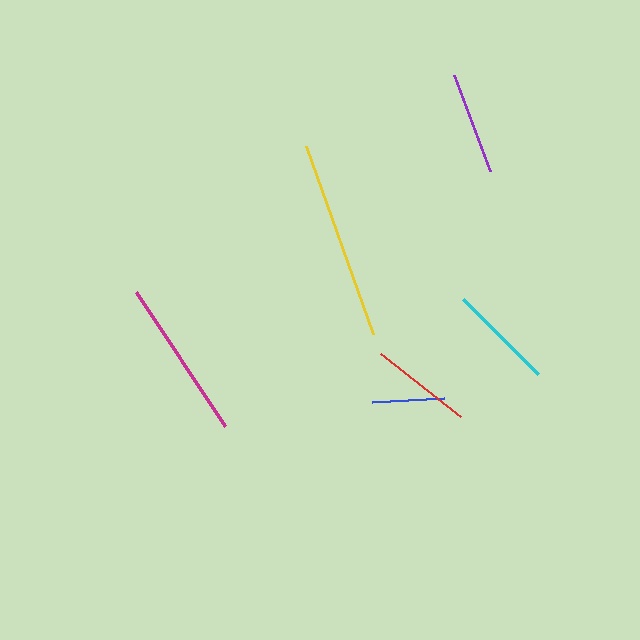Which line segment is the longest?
The yellow line is the longest at approximately 200 pixels.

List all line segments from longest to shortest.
From longest to shortest: yellow, magenta, cyan, purple, red, blue.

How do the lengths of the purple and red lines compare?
The purple and red lines are approximately the same length.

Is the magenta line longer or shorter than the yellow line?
The yellow line is longer than the magenta line.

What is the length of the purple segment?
The purple segment is approximately 103 pixels long.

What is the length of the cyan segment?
The cyan segment is approximately 106 pixels long.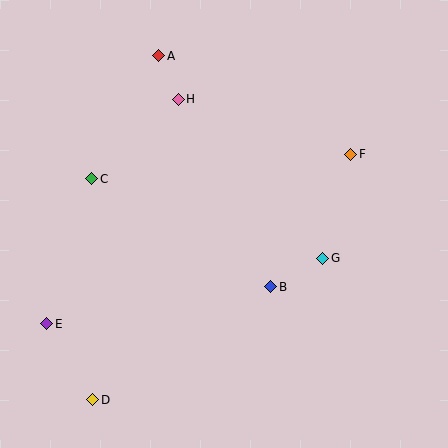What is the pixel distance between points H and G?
The distance between H and G is 215 pixels.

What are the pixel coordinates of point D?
Point D is at (93, 400).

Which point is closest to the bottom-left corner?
Point D is closest to the bottom-left corner.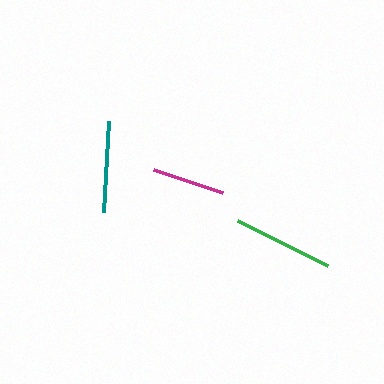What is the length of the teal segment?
The teal segment is approximately 91 pixels long.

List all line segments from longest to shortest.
From longest to shortest: green, teal, magenta.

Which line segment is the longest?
The green line is the longest at approximately 100 pixels.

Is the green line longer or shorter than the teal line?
The green line is longer than the teal line.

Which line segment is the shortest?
The magenta line is the shortest at approximately 73 pixels.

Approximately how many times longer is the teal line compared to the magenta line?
The teal line is approximately 1.3 times the length of the magenta line.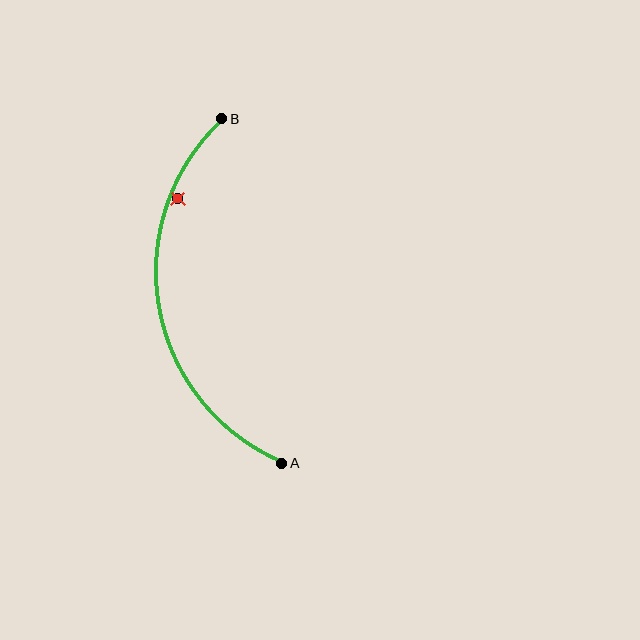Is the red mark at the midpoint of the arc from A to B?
No — the red mark does not lie on the arc at all. It sits slightly inside the curve.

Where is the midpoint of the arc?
The arc midpoint is the point on the curve farthest from the straight line joining A and B. It sits to the left of that line.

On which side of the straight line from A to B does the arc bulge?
The arc bulges to the left of the straight line connecting A and B.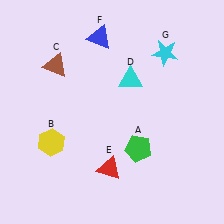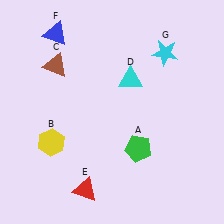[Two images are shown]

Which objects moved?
The objects that moved are: the red triangle (E), the blue triangle (F).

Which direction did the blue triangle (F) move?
The blue triangle (F) moved left.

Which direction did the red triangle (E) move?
The red triangle (E) moved left.